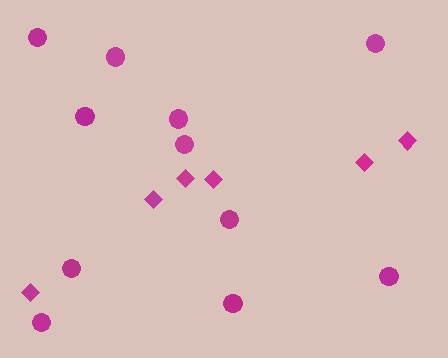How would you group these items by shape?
There are 2 groups: one group of circles (11) and one group of diamonds (6).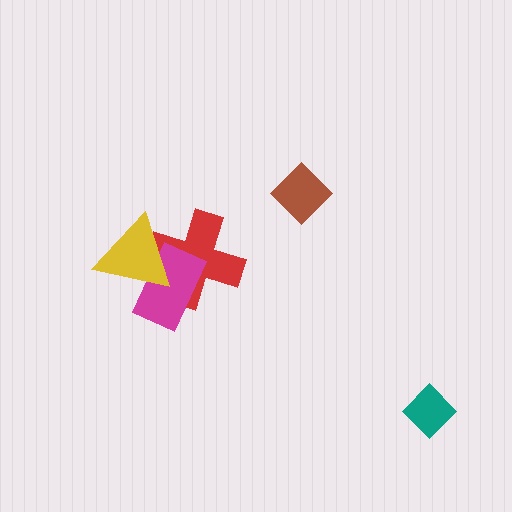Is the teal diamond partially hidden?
No, no other shape covers it.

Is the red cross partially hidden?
Yes, it is partially covered by another shape.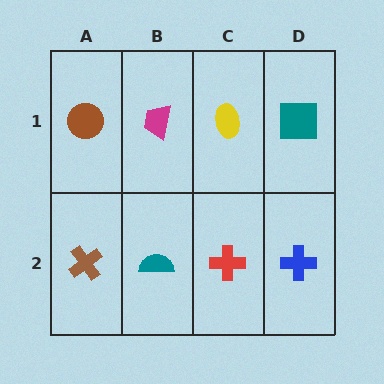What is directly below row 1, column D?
A blue cross.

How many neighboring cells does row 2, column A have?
2.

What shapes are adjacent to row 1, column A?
A brown cross (row 2, column A), a magenta trapezoid (row 1, column B).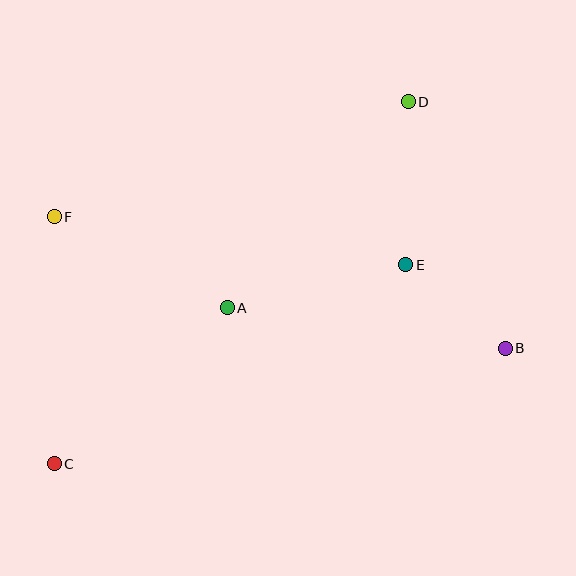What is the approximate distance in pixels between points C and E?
The distance between C and E is approximately 403 pixels.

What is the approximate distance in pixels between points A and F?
The distance between A and F is approximately 196 pixels.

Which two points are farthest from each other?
Points C and D are farthest from each other.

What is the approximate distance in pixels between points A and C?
The distance between A and C is approximately 233 pixels.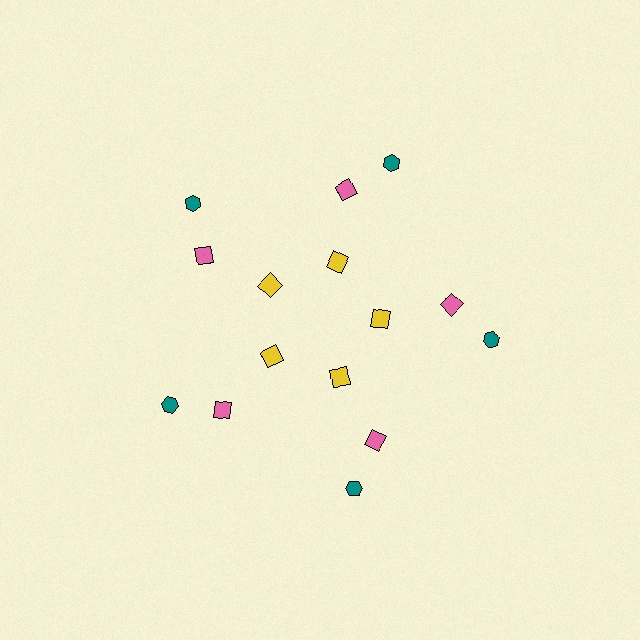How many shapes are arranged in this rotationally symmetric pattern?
There are 15 shapes, arranged in 5 groups of 3.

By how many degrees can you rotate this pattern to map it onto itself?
The pattern maps onto itself every 72 degrees of rotation.